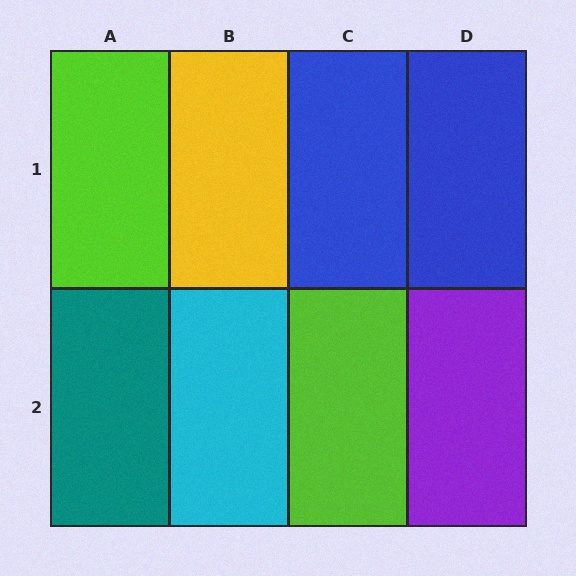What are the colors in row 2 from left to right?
Teal, cyan, lime, purple.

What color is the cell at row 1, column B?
Yellow.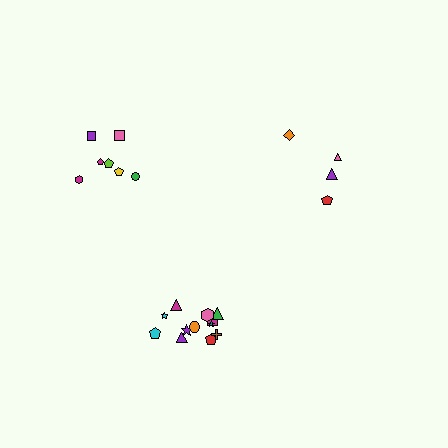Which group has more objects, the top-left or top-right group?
The top-left group.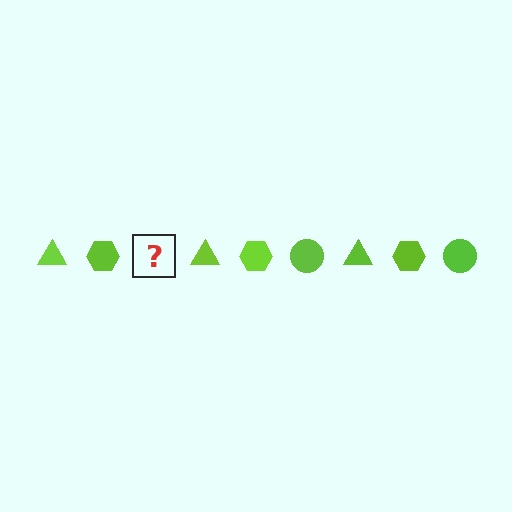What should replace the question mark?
The question mark should be replaced with a lime circle.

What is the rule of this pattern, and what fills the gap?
The rule is that the pattern cycles through triangle, hexagon, circle shapes in lime. The gap should be filled with a lime circle.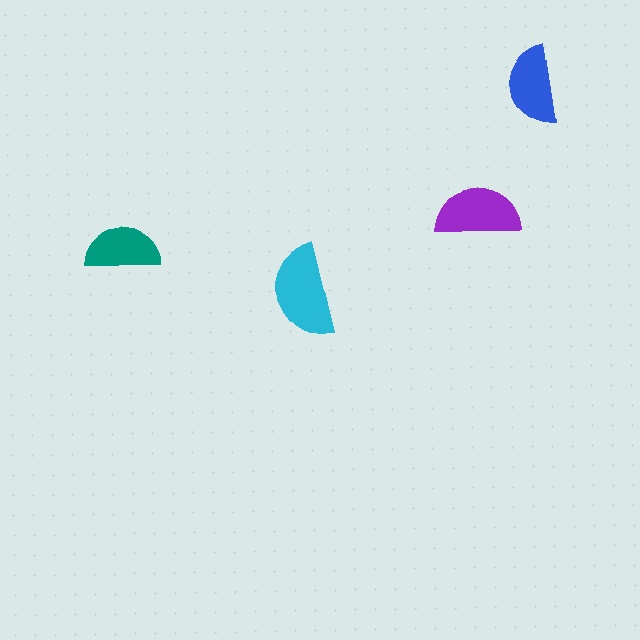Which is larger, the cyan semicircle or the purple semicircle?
The cyan one.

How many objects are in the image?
There are 4 objects in the image.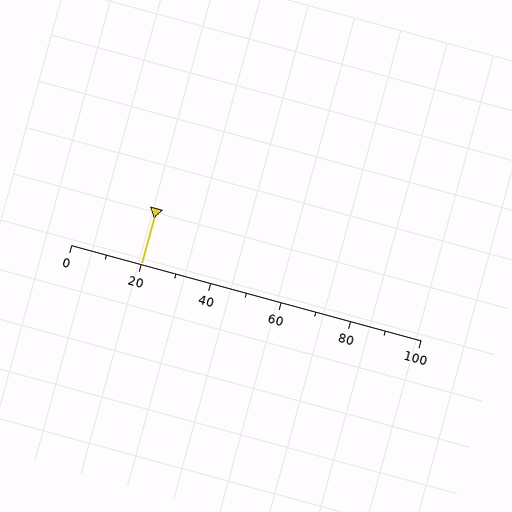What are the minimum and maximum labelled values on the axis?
The axis runs from 0 to 100.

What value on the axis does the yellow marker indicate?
The marker indicates approximately 20.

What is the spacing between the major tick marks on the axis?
The major ticks are spaced 20 apart.